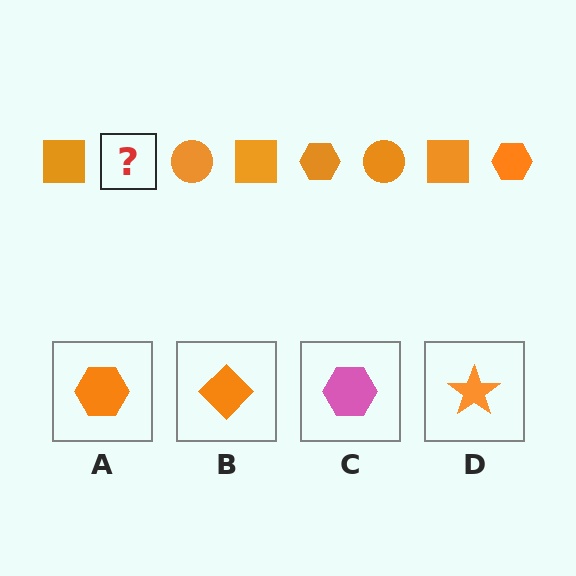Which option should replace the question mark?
Option A.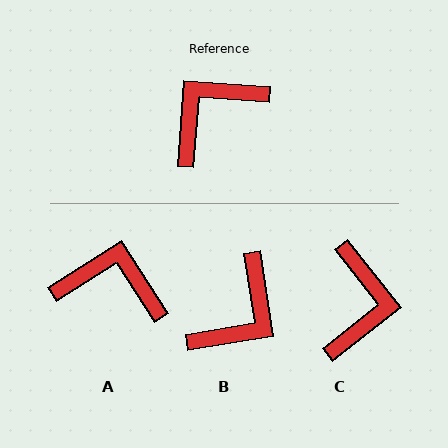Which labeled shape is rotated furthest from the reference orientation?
B, about 167 degrees away.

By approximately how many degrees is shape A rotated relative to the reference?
Approximately 53 degrees clockwise.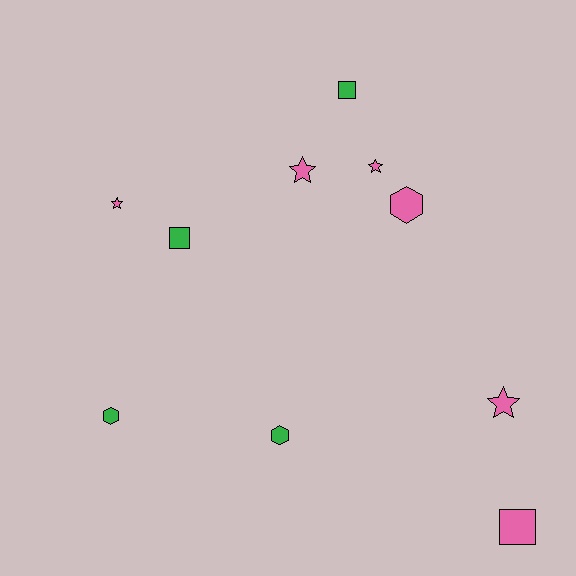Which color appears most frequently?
Pink, with 6 objects.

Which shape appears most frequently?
Star, with 4 objects.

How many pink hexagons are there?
There is 1 pink hexagon.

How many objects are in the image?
There are 10 objects.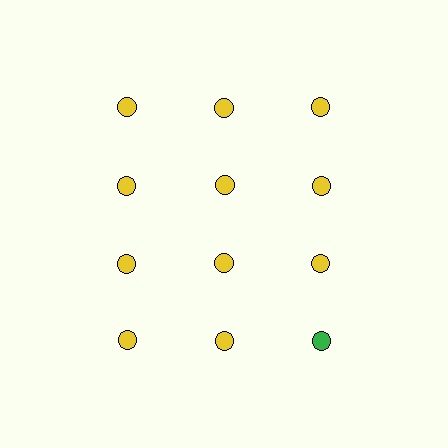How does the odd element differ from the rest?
It has a different color: green instead of yellow.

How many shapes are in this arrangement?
There are 12 shapes arranged in a grid pattern.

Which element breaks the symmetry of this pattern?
The green circle in the fourth row, center column breaks the symmetry. All other shapes are yellow circles.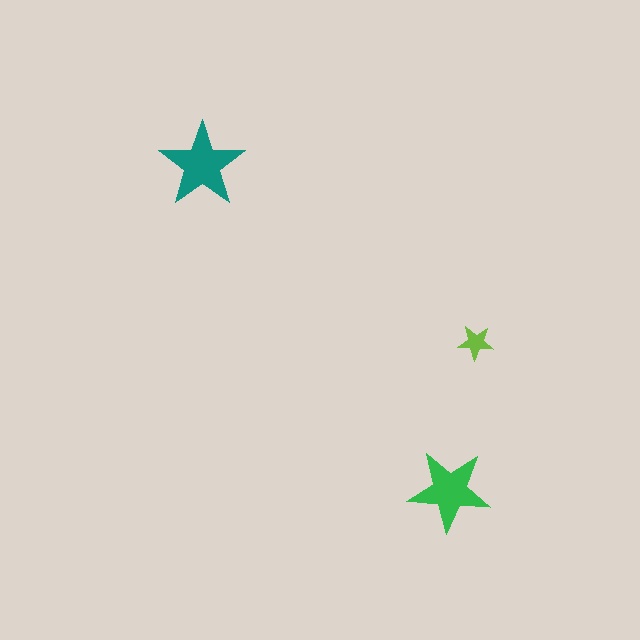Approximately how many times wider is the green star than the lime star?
About 2.5 times wider.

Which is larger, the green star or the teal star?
The teal one.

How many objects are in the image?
There are 3 objects in the image.